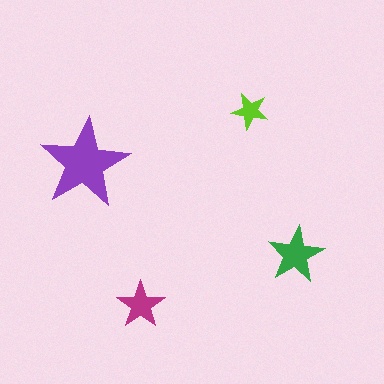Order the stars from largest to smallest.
the purple one, the green one, the magenta one, the lime one.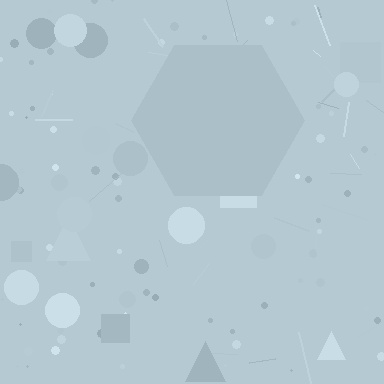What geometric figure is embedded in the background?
A hexagon is embedded in the background.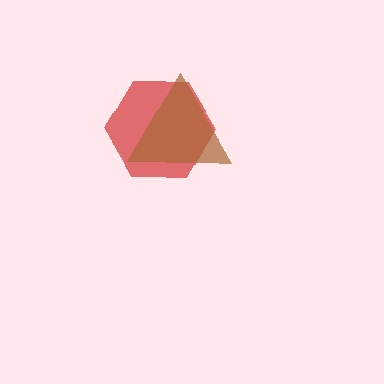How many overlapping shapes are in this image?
There are 2 overlapping shapes in the image.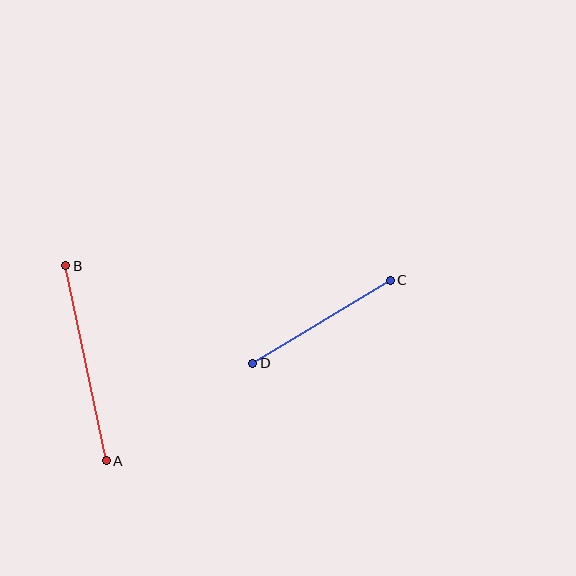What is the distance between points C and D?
The distance is approximately 161 pixels.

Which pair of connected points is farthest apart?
Points A and B are farthest apart.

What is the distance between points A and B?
The distance is approximately 199 pixels.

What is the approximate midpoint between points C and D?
The midpoint is at approximately (322, 322) pixels.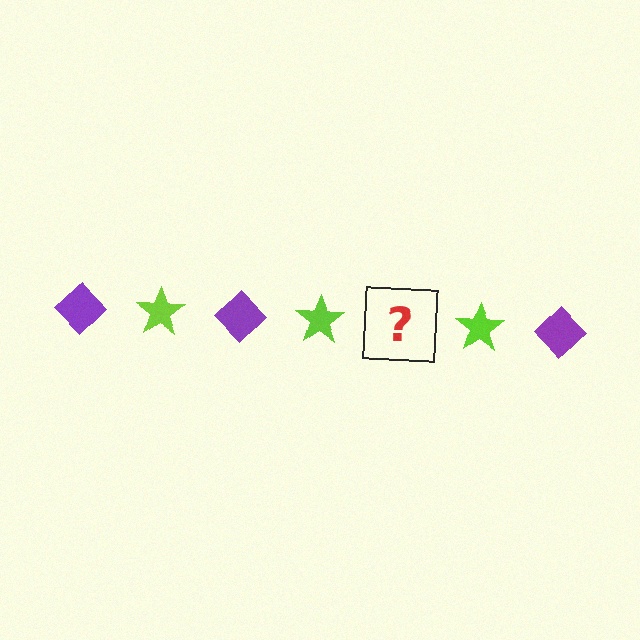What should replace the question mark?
The question mark should be replaced with a purple diamond.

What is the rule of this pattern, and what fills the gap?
The rule is that the pattern alternates between purple diamond and lime star. The gap should be filled with a purple diamond.